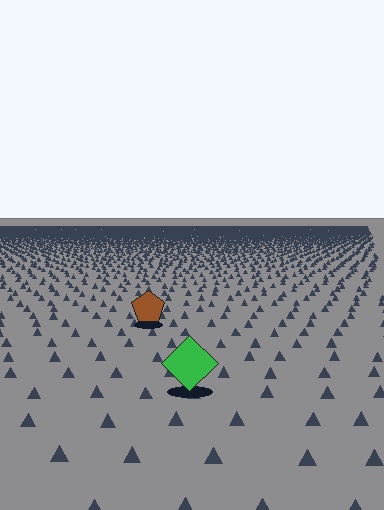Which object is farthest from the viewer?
The brown pentagon is farthest from the viewer. It appears smaller and the ground texture around it is denser.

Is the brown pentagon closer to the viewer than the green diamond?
No. The green diamond is closer — you can tell from the texture gradient: the ground texture is coarser near it.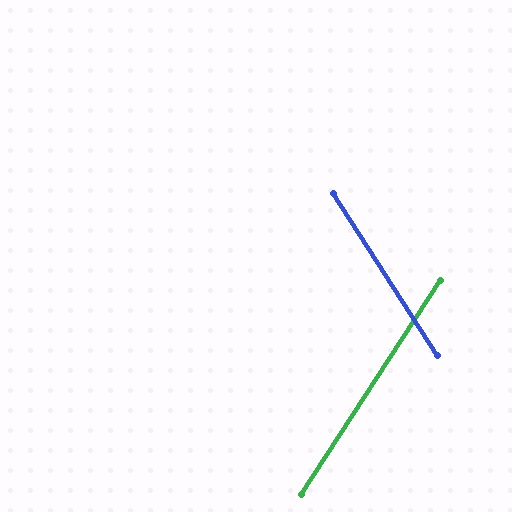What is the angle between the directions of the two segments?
Approximately 66 degrees.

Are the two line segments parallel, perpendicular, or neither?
Neither parallel nor perpendicular — they differ by about 66°.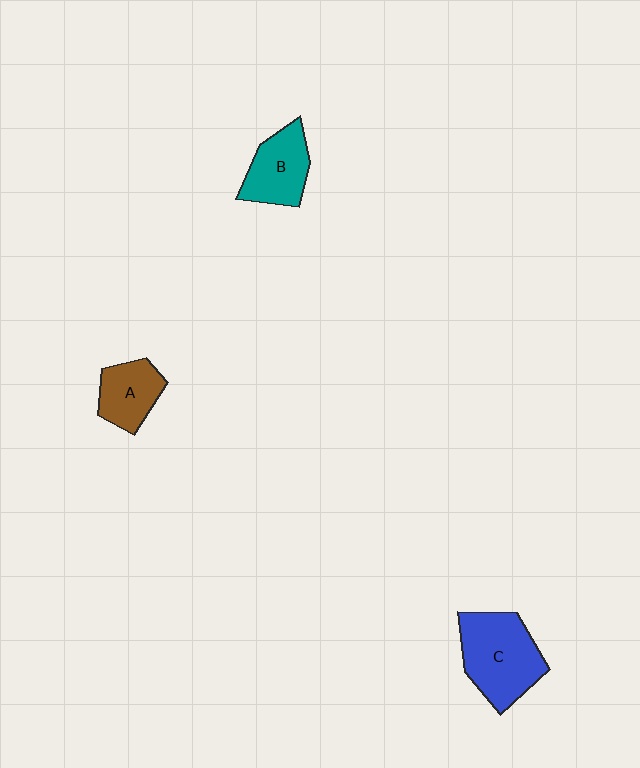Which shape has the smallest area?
Shape A (brown).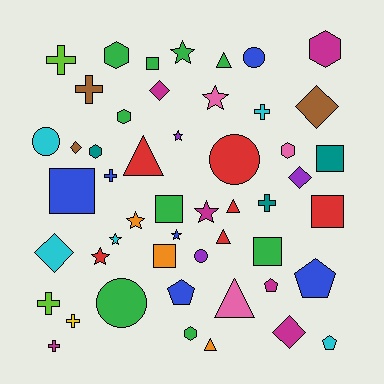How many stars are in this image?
There are 8 stars.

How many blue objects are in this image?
There are 6 blue objects.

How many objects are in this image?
There are 50 objects.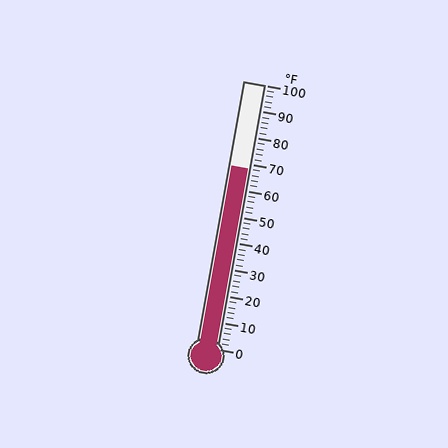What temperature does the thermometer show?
The thermometer shows approximately 68°F.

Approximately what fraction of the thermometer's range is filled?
The thermometer is filled to approximately 70% of its range.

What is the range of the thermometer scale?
The thermometer scale ranges from 0°F to 100°F.